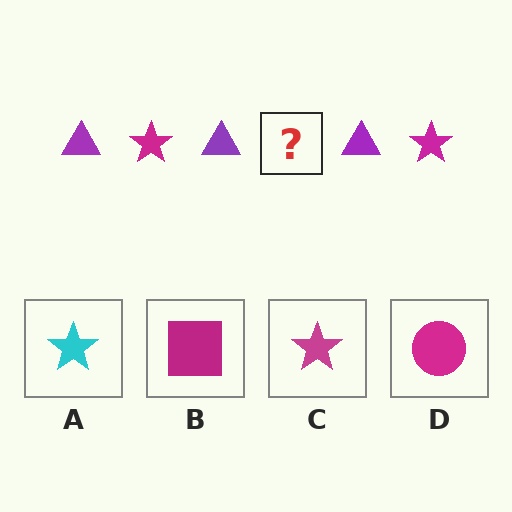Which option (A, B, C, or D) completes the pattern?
C.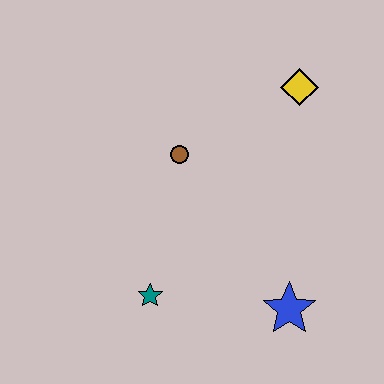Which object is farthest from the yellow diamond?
The teal star is farthest from the yellow diamond.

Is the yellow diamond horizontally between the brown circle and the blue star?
No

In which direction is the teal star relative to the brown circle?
The teal star is below the brown circle.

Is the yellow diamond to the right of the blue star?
Yes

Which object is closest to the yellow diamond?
The brown circle is closest to the yellow diamond.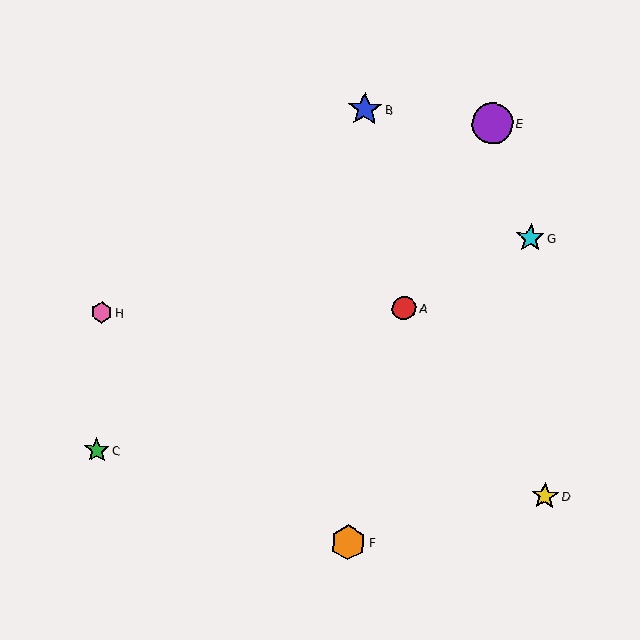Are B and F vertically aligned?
Yes, both are at x≈365.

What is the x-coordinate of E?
Object E is at x≈492.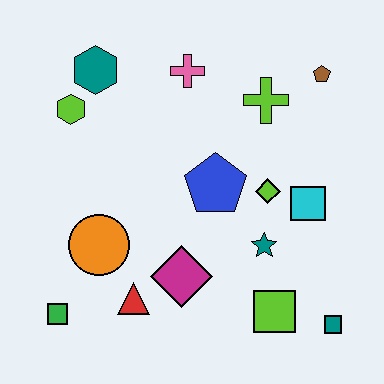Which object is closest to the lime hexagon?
The teal hexagon is closest to the lime hexagon.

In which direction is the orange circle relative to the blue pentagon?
The orange circle is to the left of the blue pentagon.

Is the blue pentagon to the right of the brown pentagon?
No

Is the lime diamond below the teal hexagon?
Yes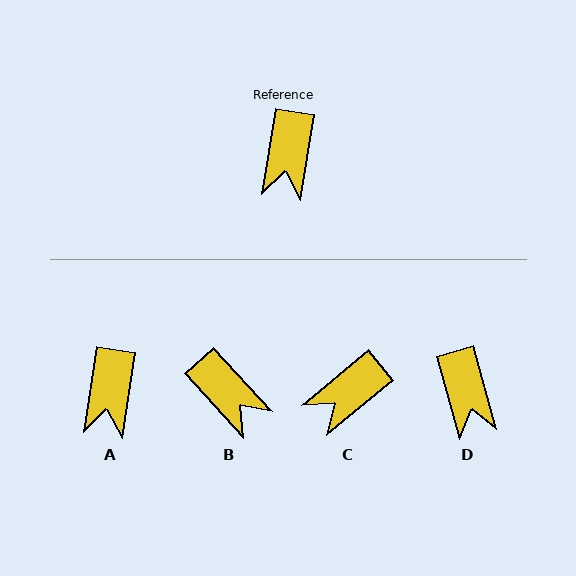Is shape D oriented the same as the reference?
No, it is off by about 25 degrees.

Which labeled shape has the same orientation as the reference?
A.